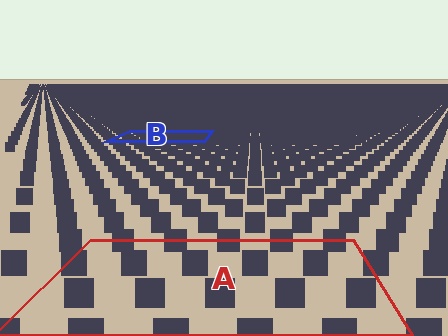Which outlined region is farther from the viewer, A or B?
Region B is farther from the viewer — the texture elements inside it appear smaller and more densely packed.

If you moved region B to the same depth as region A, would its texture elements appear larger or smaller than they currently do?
They would appear larger. At a closer depth, the same texture elements are projected at a bigger on-screen size.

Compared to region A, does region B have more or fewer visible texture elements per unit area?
Region B has more texture elements per unit area — they are packed more densely because it is farther away.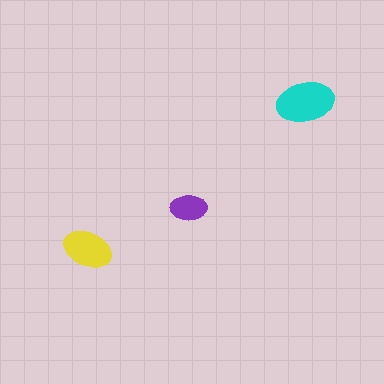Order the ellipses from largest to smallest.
the cyan one, the yellow one, the purple one.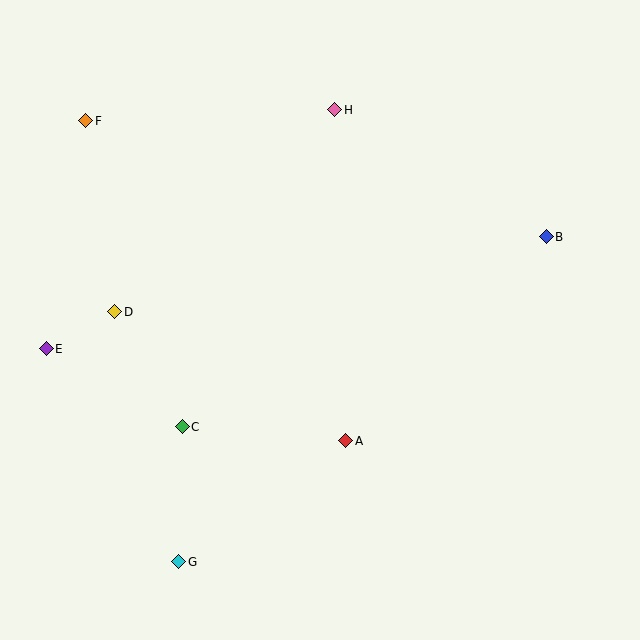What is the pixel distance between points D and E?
The distance between D and E is 78 pixels.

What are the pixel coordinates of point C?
Point C is at (182, 427).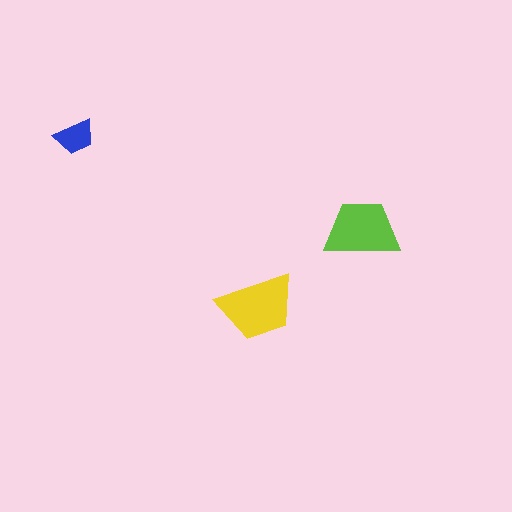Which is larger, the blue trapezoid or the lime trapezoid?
The lime one.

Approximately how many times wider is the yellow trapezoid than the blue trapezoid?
About 2 times wider.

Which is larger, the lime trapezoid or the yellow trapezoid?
The yellow one.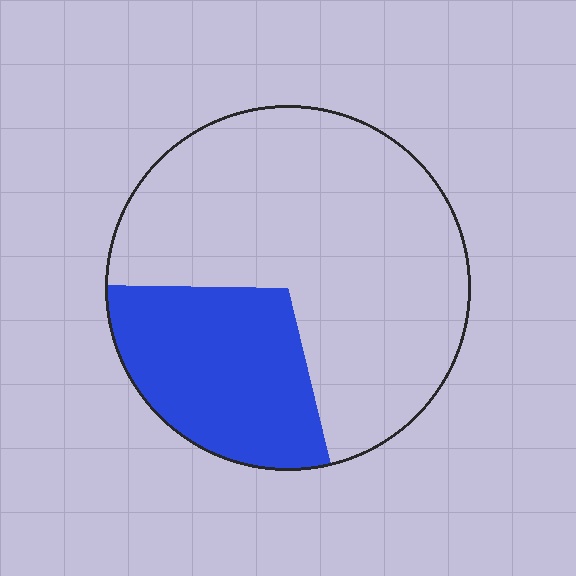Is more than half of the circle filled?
No.